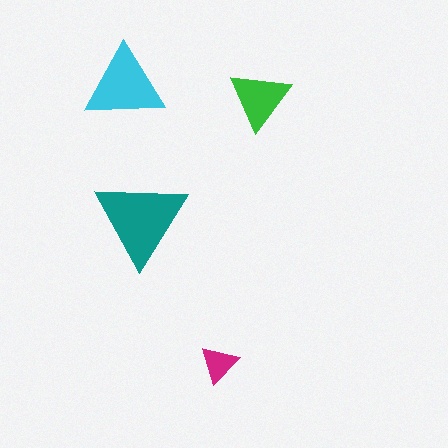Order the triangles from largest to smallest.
the teal one, the cyan one, the green one, the magenta one.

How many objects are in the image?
There are 4 objects in the image.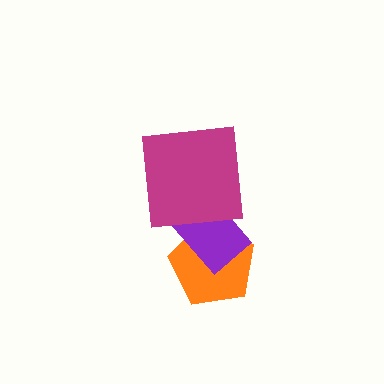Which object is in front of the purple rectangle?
The magenta square is in front of the purple rectangle.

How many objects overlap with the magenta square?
1 object overlaps with the magenta square.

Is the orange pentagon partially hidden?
Yes, it is partially covered by another shape.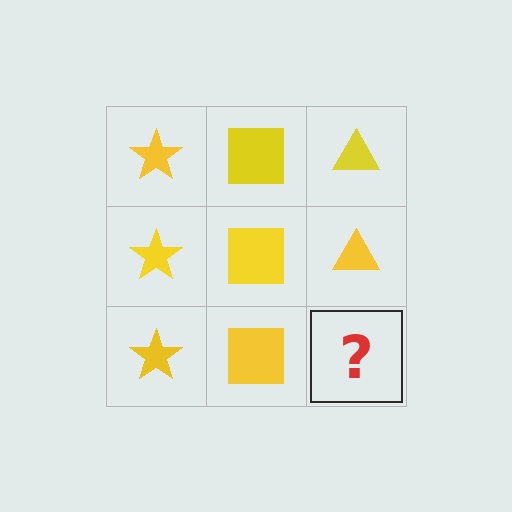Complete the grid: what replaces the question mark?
The question mark should be replaced with a yellow triangle.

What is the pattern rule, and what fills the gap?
The rule is that each column has a consistent shape. The gap should be filled with a yellow triangle.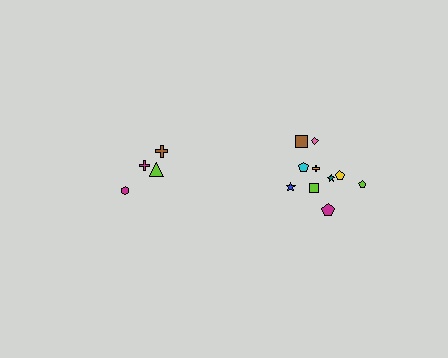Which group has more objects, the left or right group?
The right group.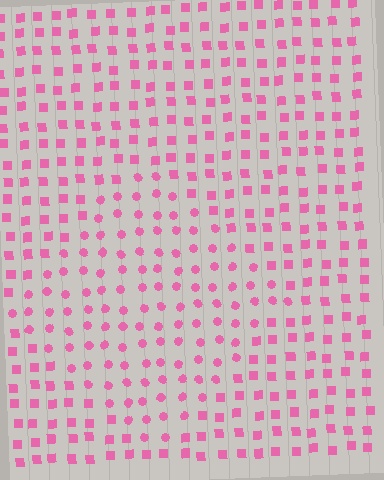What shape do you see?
I see a diamond.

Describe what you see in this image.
The image is filled with small pink elements arranged in a uniform grid. A diamond-shaped region contains circles, while the surrounding area contains squares. The boundary is defined purely by the change in element shape.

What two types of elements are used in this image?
The image uses circles inside the diamond region and squares outside it.